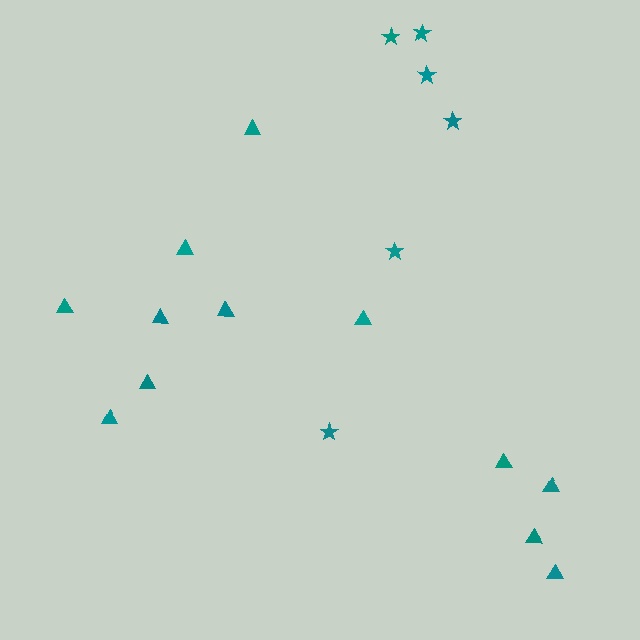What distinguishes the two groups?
There are 2 groups: one group of triangles (12) and one group of stars (6).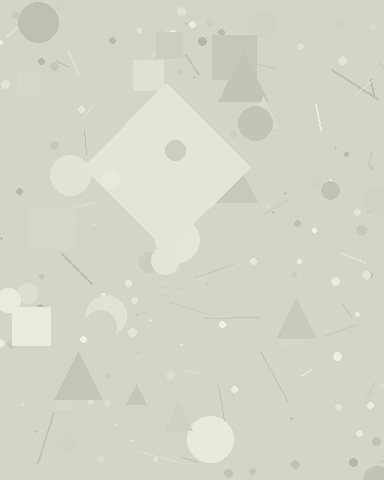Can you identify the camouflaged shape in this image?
The camouflaged shape is a diamond.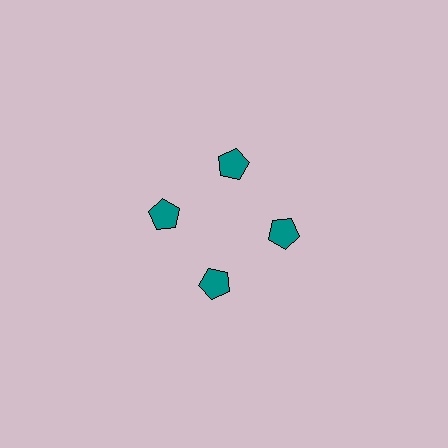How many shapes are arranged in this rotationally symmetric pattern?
There are 4 shapes, arranged in 4 groups of 1.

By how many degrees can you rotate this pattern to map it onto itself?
The pattern maps onto itself every 90 degrees of rotation.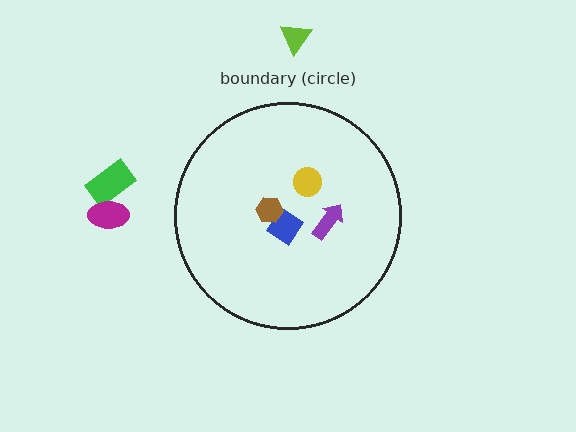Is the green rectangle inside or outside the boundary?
Outside.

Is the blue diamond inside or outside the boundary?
Inside.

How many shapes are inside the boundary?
4 inside, 3 outside.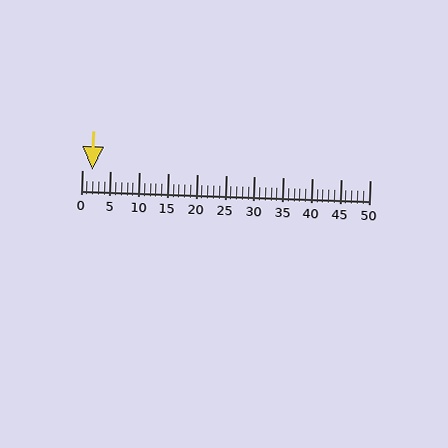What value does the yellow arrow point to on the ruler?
The yellow arrow points to approximately 2.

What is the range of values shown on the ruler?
The ruler shows values from 0 to 50.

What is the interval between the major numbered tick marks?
The major tick marks are spaced 5 units apart.